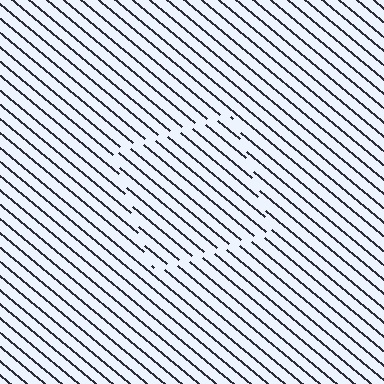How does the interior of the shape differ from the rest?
The interior of the shape contains the same grating, shifted by half a period — the contour is defined by the phase discontinuity where line-ends from the inner and outer gratings abut.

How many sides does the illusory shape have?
4 sides — the line-ends trace a square.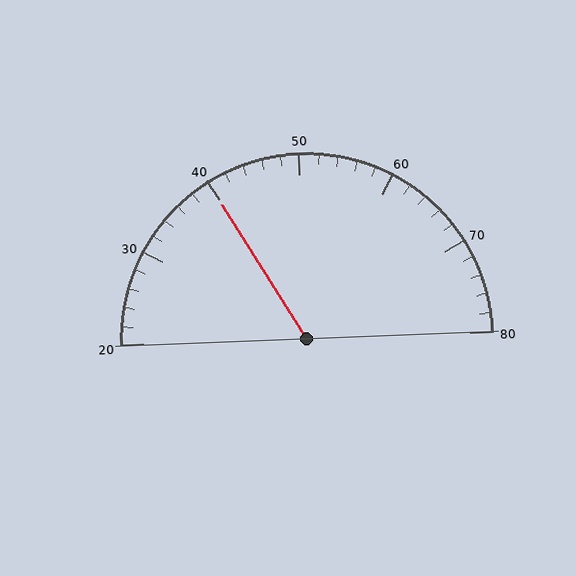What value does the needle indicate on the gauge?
The needle indicates approximately 40.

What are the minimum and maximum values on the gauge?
The gauge ranges from 20 to 80.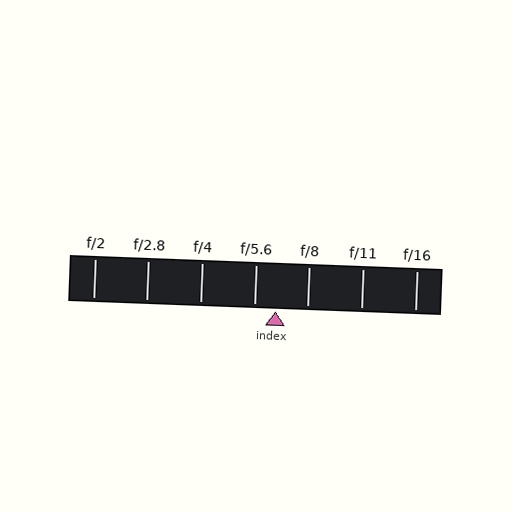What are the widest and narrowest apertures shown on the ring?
The widest aperture shown is f/2 and the narrowest is f/16.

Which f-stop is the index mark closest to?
The index mark is closest to f/5.6.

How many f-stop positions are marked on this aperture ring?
There are 7 f-stop positions marked.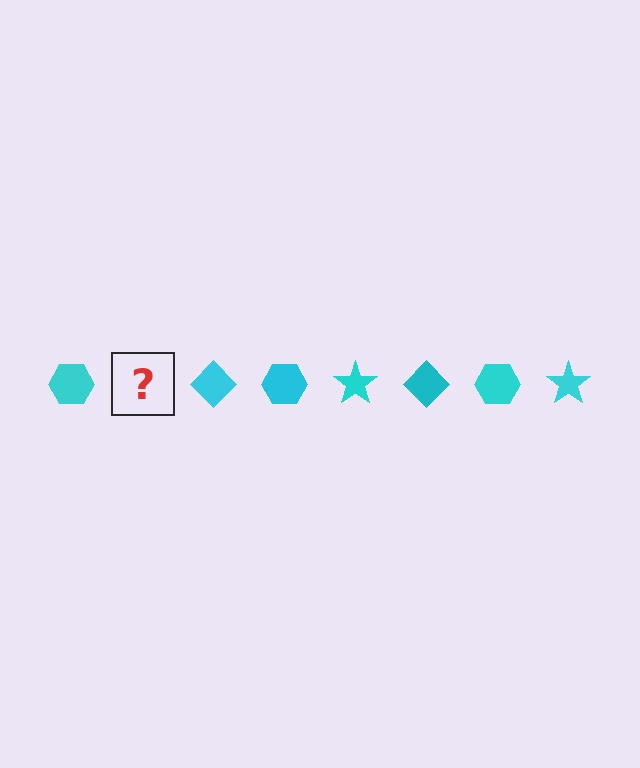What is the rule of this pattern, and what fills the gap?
The rule is that the pattern cycles through hexagon, star, diamond shapes in cyan. The gap should be filled with a cyan star.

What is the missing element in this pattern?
The missing element is a cyan star.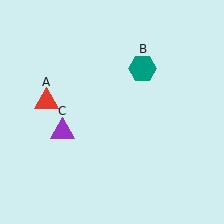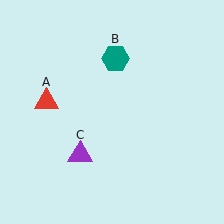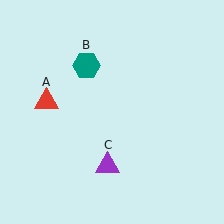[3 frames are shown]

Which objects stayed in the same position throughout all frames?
Red triangle (object A) remained stationary.